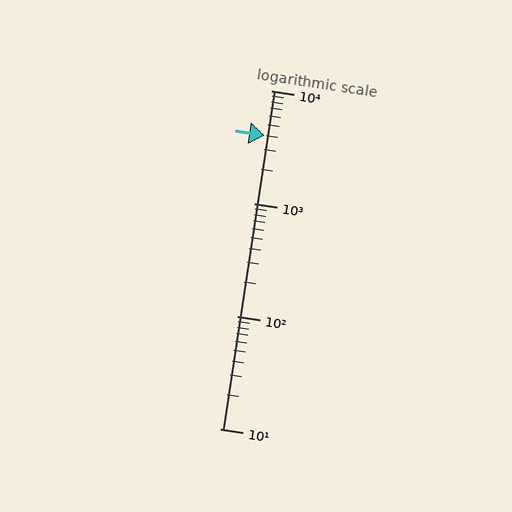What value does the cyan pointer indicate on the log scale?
The pointer indicates approximately 4000.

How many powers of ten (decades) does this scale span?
The scale spans 3 decades, from 10 to 10000.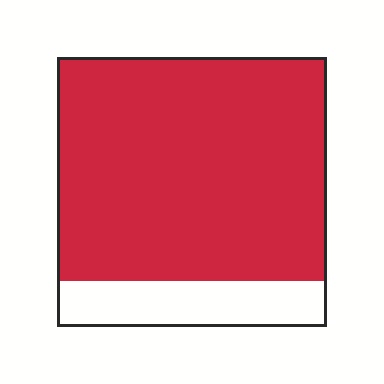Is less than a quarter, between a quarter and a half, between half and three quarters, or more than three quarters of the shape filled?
More than three quarters.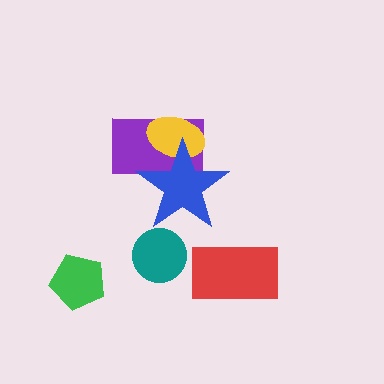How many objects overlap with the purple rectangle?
2 objects overlap with the purple rectangle.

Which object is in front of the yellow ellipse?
The blue star is in front of the yellow ellipse.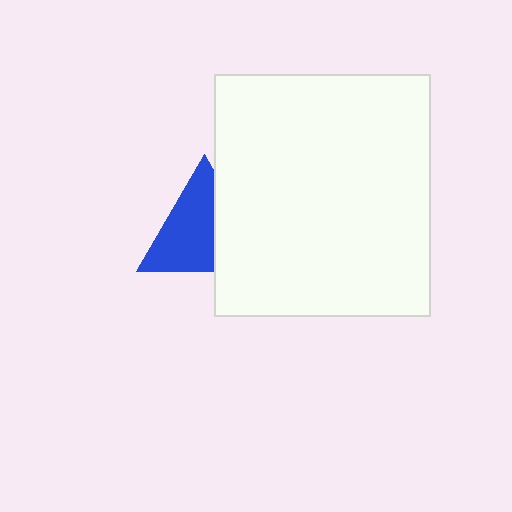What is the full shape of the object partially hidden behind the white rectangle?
The partially hidden object is a blue triangle.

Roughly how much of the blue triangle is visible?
About half of it is visible (roughly 63%).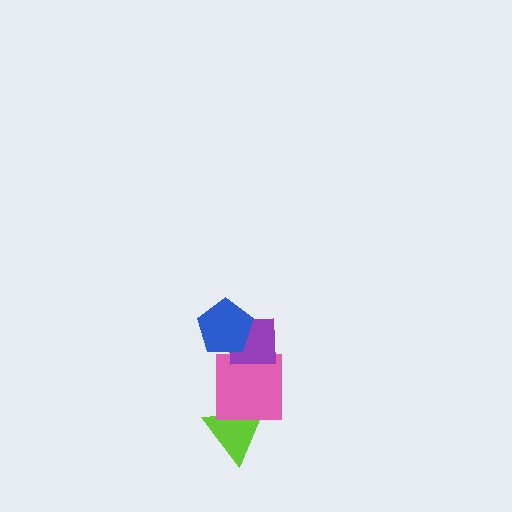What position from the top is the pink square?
The pink square is 3rd from the top.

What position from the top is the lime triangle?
The lime triangle is 4th from the top.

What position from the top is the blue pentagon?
The blue pentagon is 1st from the top.